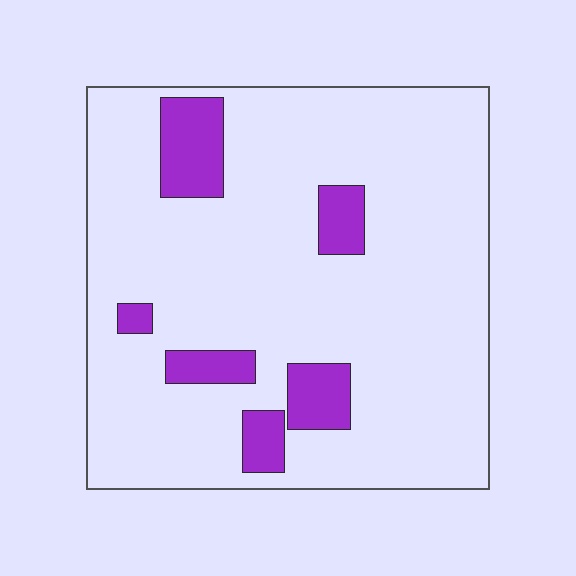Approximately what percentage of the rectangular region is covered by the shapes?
Approximately 15%.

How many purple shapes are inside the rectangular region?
6.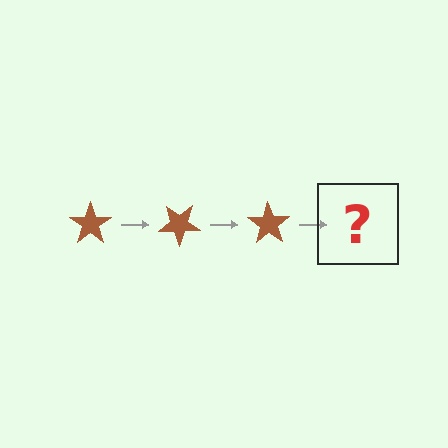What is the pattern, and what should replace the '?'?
The pattern is that the star rotates 35 degrees each step. The '?' should be a brown star rotated 105 degrees.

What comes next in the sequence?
The next element should be a brown star rotated 105 degrees.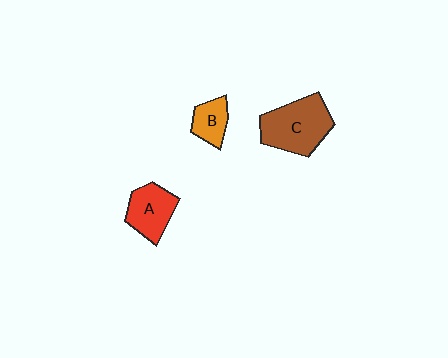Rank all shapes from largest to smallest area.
From largest to smallest: C (brown), A (red), B (orange).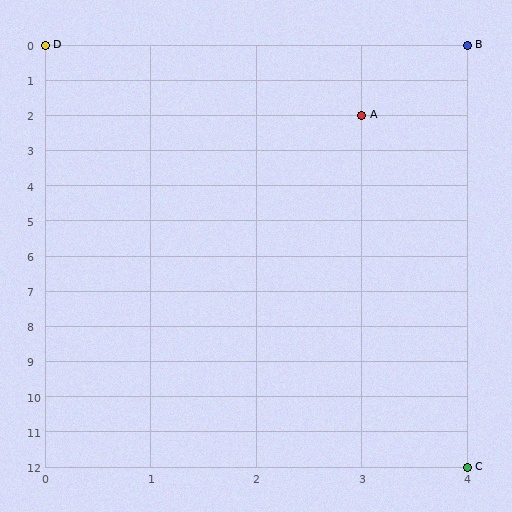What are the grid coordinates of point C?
Point C is at grid coordinates (4, 12).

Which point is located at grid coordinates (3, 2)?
Point A is at (3, 2).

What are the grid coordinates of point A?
Point A is at grid coordinates (3, 2).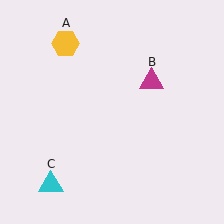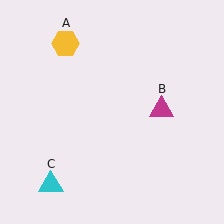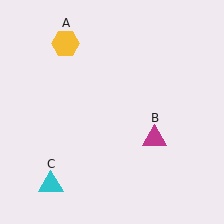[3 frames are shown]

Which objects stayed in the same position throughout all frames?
Yellow hexagon (object A) and cyan triangle (object C) remained stationary.